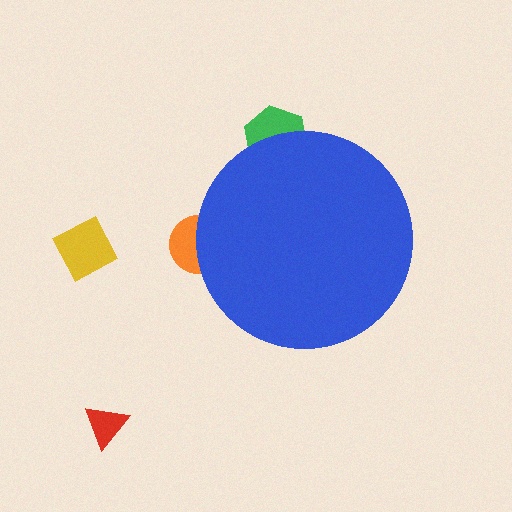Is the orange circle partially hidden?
Yes, the orange circle is partially hidden behind the blue circle.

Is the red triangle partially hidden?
No, the red triangle is fully visible.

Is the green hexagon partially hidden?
Yes, the green hexagon is partially hidden behind the blue circle.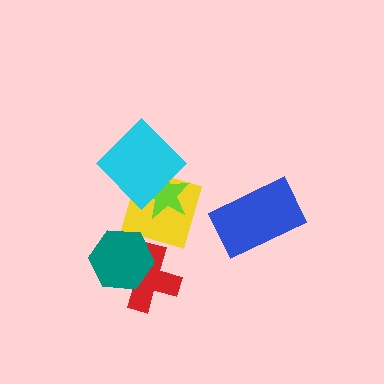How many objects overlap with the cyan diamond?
2 objects overlap with the cyan diamond.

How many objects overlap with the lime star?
2 objects overlap with the lime star.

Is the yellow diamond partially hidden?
Yes, it is partially covered by another shape.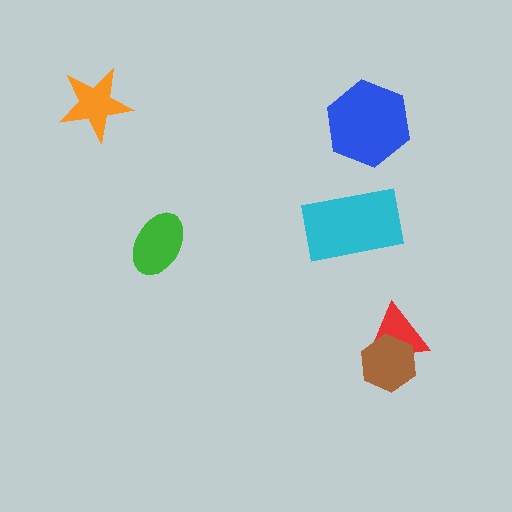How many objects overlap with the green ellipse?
0 objects overlap with the green ellipse.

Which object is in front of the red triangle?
The brown hexagon is in front of the red triangle.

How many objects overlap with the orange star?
0 objects overlap with the orange star.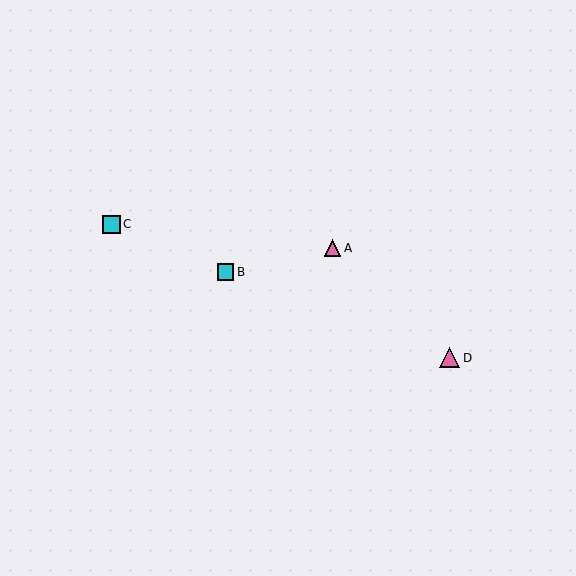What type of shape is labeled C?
Shape C is a cyan square.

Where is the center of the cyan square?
The center of the cyan square is at (226, 272).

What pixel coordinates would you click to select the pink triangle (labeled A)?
Click at (332, 248) to select the pink triangle A.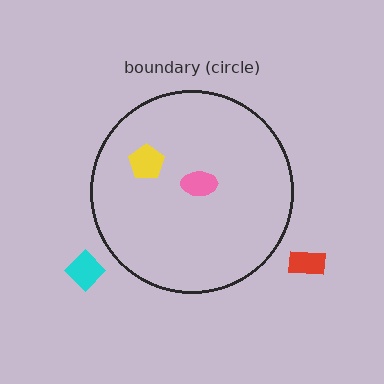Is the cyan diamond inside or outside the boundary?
Outside.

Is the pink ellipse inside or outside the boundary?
Inside.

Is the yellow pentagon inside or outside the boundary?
Inside.